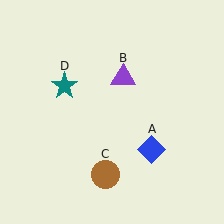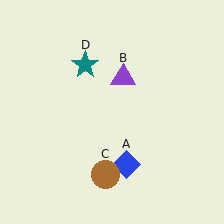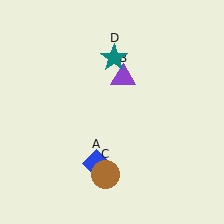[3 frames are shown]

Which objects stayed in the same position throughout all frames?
Purple triangle (object B) and brown circle (object C) remained stationary.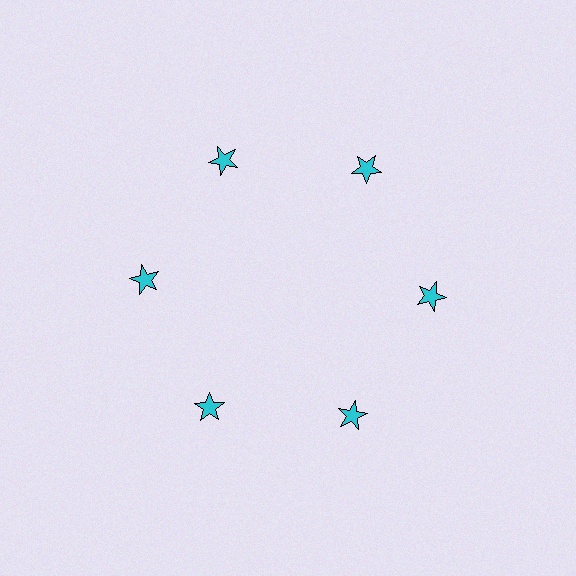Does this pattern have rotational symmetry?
Yes, this pattern has 6-fold rotational symmetry. It looks the same after rotating 60 degrees around the center.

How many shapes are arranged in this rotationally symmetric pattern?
There are 6 shapes, arranged in 6 groups of 1.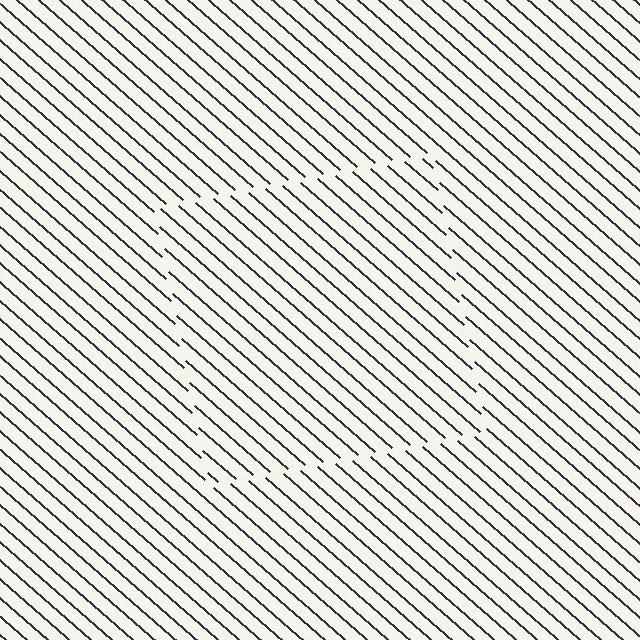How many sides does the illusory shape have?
4 sides — the line-ends trace a square.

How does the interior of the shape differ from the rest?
The interior of the shape contains the same grating, shifted by half a period — the contour is defined by the phase discontinuity where line-ends from the inner and outer gratings abut.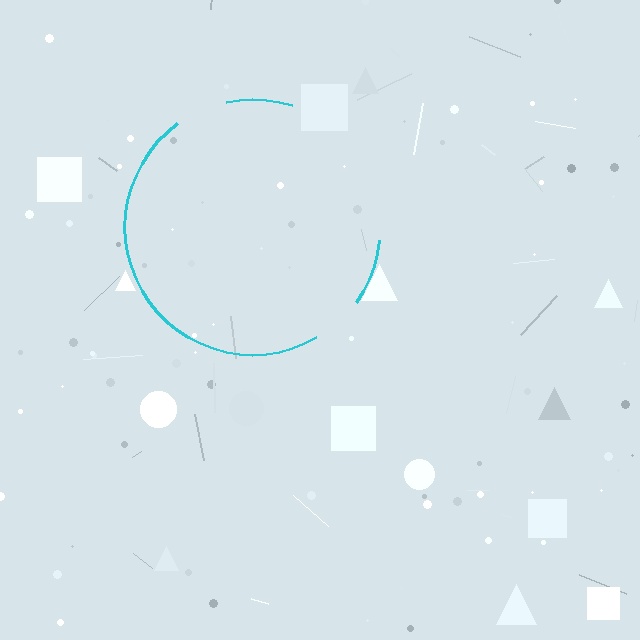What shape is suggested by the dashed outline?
The dashed outline suggests a circle.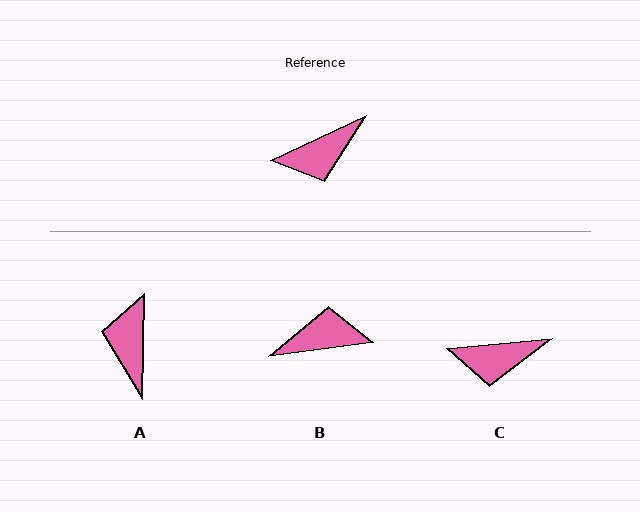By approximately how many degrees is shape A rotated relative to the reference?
Approximately 117 degrees clockwise.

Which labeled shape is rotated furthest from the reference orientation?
B, about 162 degrees away.